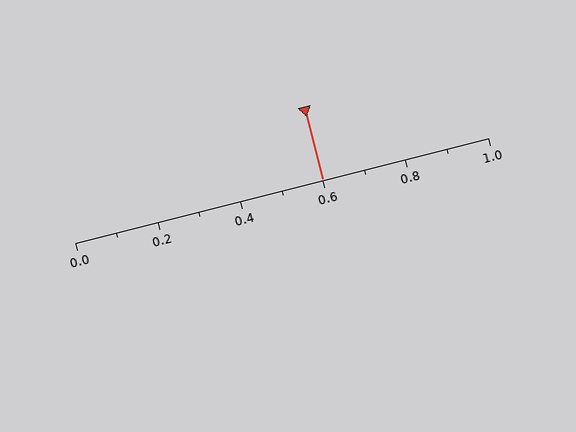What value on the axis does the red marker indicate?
The marker indicates approximately 0.6.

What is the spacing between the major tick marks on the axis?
The major ticks are spaced 0.2 apart.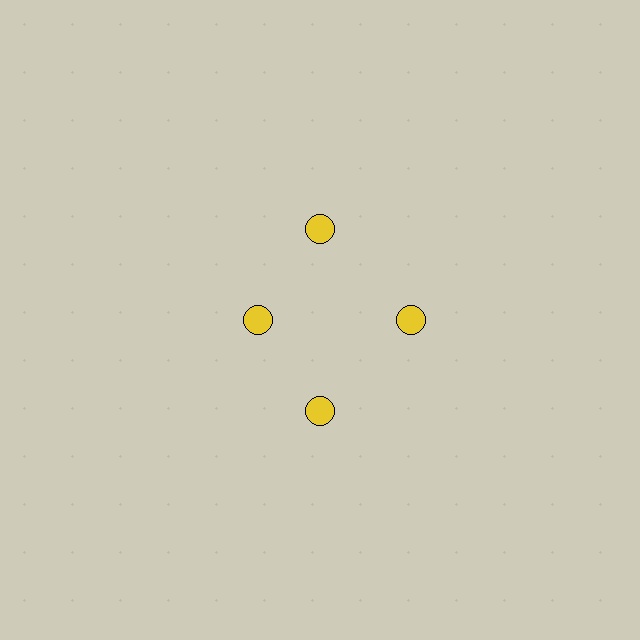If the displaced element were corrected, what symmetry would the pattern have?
It would have 4-fold rotational symmetry — the pattern would map onto itself every 90 degrees.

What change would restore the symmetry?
The symmetry would be restored by moving it outward, back onto the ring so that all 4 circles sit at equal angles and equal distance from the center.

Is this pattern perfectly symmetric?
No. The 4 yellow circles are arranged in a ring, but one element near the 9 o'clock position is pulled inward toward the center, breaking the 4-fold rotational symmetry.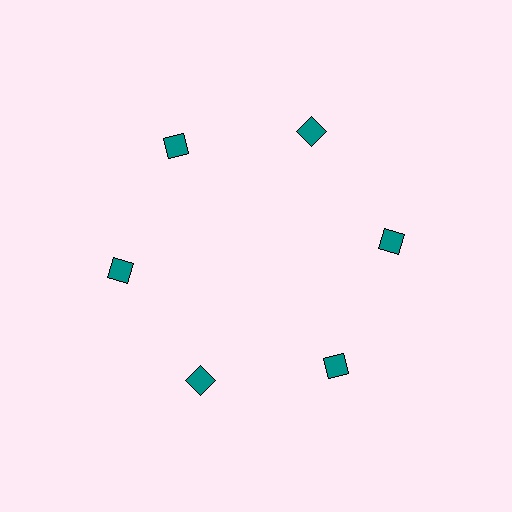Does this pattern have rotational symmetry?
Yes, this pattern has 6-fold rotational symmetry. It looks the same after rotating 60 degrees around the center.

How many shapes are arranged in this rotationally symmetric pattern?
There are 6 shapes, arranged in 6 groups of 1.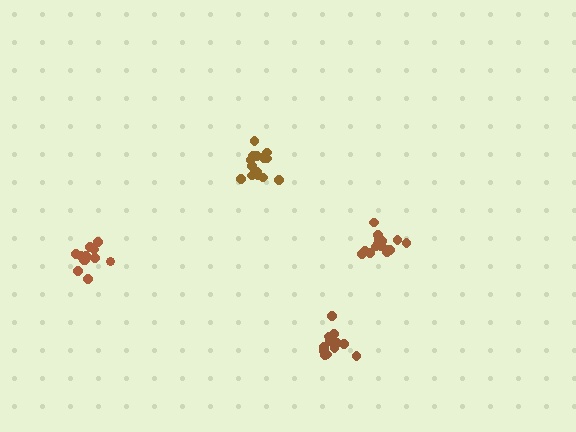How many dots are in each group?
Group 1: 13 dots, Group 2: 15 dots, Group 3: 15 dots, Group 4: 13 dots (56 total).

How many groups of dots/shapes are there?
There are 4 groups.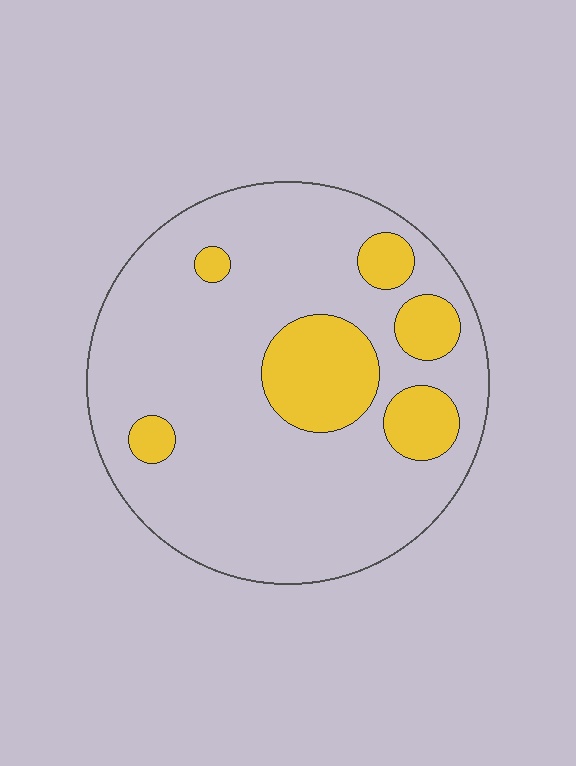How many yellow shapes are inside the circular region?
6.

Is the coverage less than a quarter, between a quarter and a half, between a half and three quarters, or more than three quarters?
Less than a quarter.